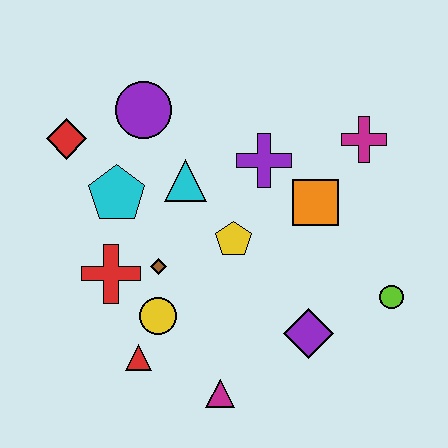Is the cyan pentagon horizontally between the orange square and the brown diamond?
No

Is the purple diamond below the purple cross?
Yes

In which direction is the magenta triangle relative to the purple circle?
The magenta triangle is below the purple circle.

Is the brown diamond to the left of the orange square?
Yes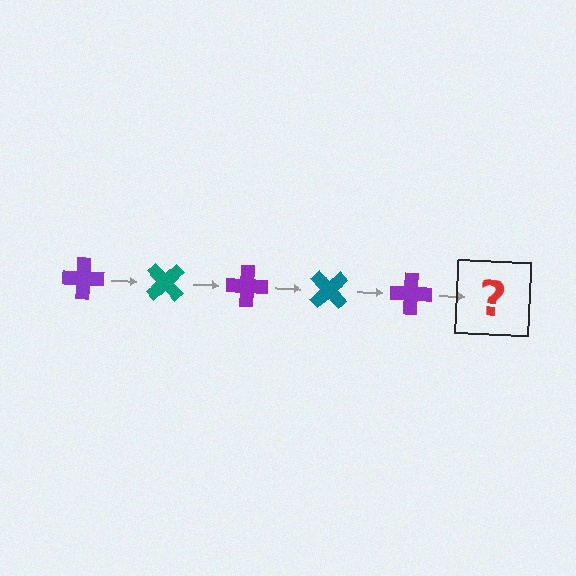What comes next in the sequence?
The next element should be a teal cross, rotated 225 degrees from the start.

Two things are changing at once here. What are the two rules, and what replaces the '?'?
The two rules are that it rotates 45 degrees each step and the color cycles through purple and teal. The '?' should be a teal cross, rotated 225 degrees from the start.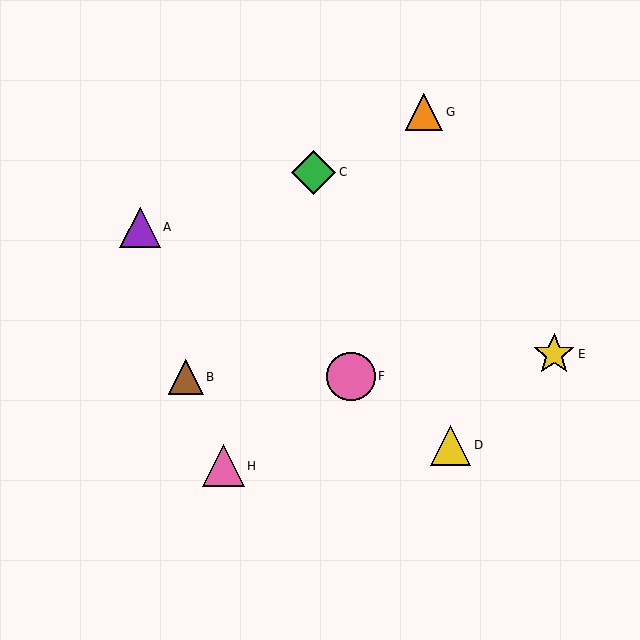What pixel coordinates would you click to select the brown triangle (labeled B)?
Click at (186, 377) to select the brown triangle B.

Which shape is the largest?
The pink circle (labeled F) is the largest.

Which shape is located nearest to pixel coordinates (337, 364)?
The pink circle (labeled F) at (351, 376) is nearest to that location.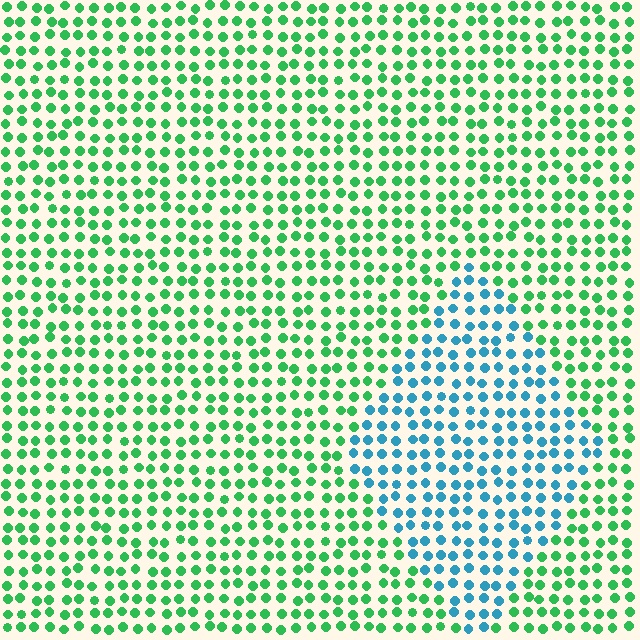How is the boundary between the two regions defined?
The boundary is defined purely by a slight shift in hue (about 58 degrees). Spacing, size, and orientation are identical on both sides.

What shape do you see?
I see a diamond.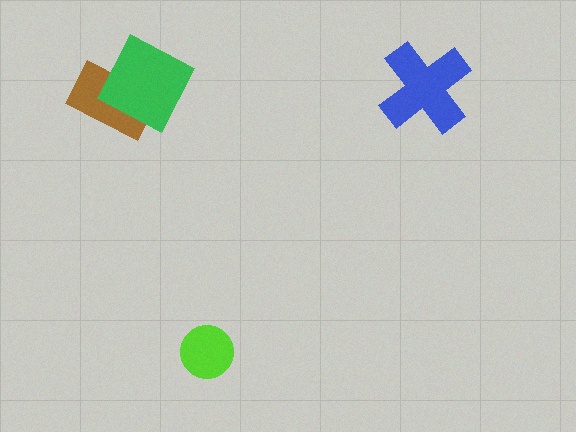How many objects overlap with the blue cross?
0 objects overlap with the blue cross.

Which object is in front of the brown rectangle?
The green square is in front of the brown rectangle.